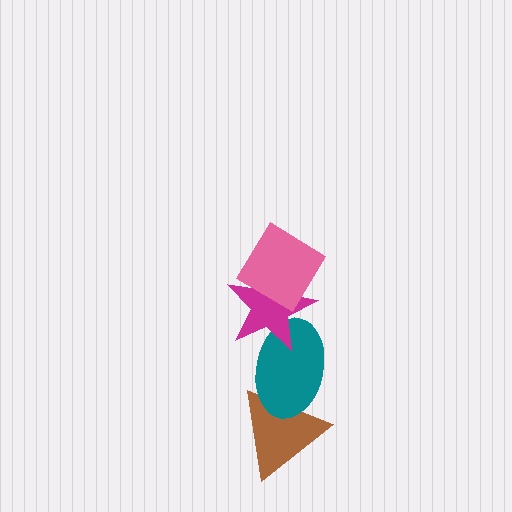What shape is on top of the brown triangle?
The teal ellipse is on top of the brown triangle.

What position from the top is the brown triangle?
The brown triangle is 4th from the top.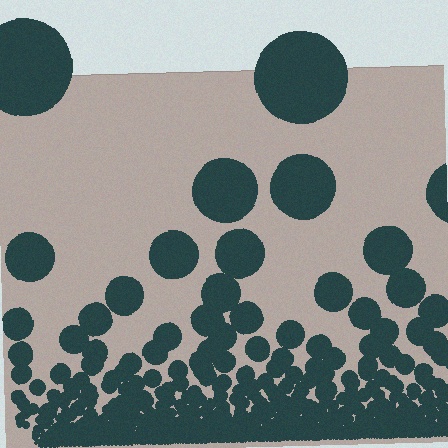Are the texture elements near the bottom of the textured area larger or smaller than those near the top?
Smaller. The gradient is inverted — elements near the bottom are smaller and denser.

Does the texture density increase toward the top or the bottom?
Density increases toward the bottom.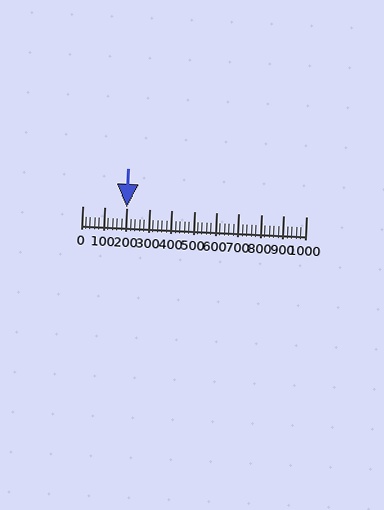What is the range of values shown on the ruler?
The ruler shows values from 0 to 1000.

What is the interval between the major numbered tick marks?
The major tick marks are spaced 100 units apart.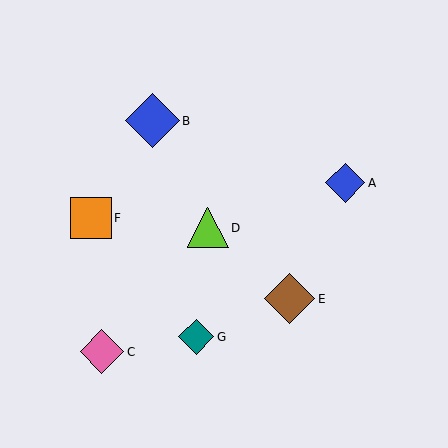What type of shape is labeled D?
Shape D is a lime triangle.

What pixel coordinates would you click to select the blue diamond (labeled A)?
Click at (345, 183) to select the blue diamond A.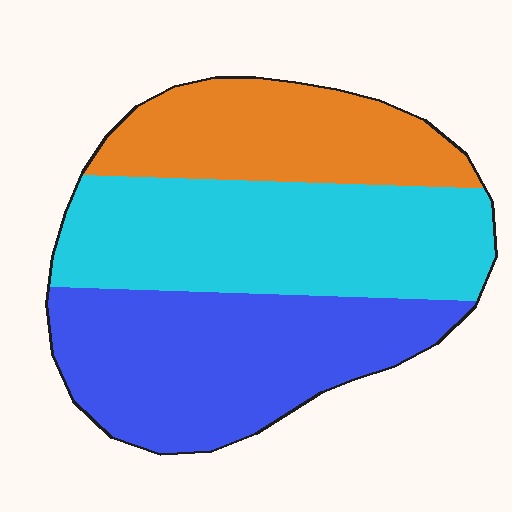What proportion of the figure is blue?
Blue takes up between a quarter and a half of the figure.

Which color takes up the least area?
Orange, at roughly 25%.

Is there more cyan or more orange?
Cyan.